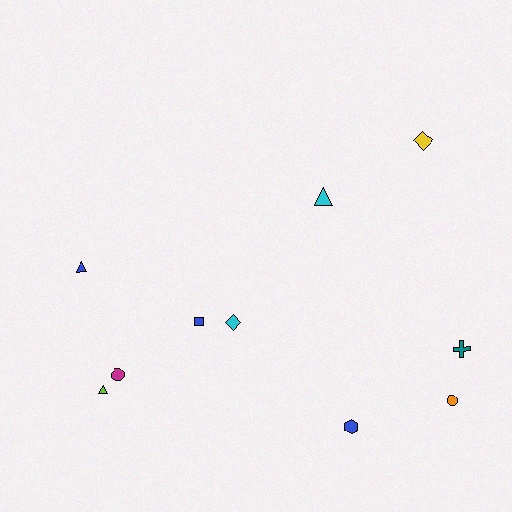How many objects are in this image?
There are 10 objects.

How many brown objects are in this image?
There are no brown objects.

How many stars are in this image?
There are no stars.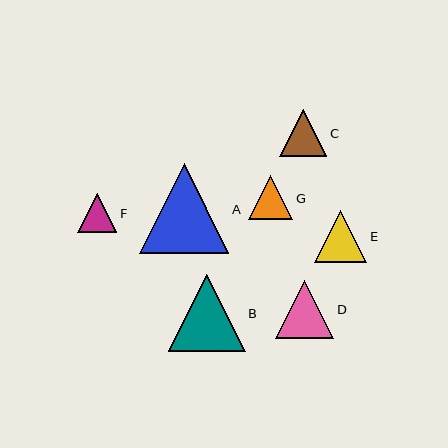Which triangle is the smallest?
Triangle F is the smallest with a size of approximately 39 pixels.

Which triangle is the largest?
Triangle A is the largest with a size of approximately 89 pixels.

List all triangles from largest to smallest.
From largest to smallest: A, B, D, E, C, G, F.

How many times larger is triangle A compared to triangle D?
Triangle A is approximately 1.5 times the size of triangle D.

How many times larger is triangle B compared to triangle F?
Triangle B is approximately 2.0 times the size of triangle F.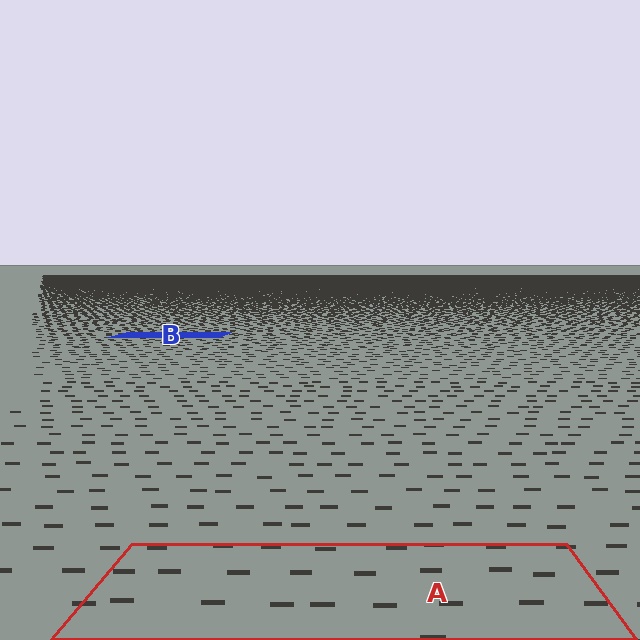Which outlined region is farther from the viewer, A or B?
Region B is farther from the viewer — the texture elements inside it appear smaller and more densely packed.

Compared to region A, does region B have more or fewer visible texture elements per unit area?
Region B has more texture elements per unit area — they are packed more densely because it is farther away.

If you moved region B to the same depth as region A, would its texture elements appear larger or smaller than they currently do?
They would appear larger. At a closer depth, the same texture elements are projected at a bigger on-screen size.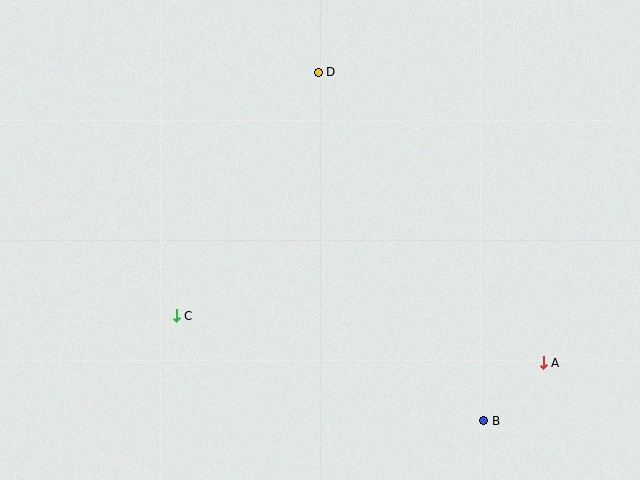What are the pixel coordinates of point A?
Point A is at (543, 363).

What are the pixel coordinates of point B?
Point B is at (484, 421).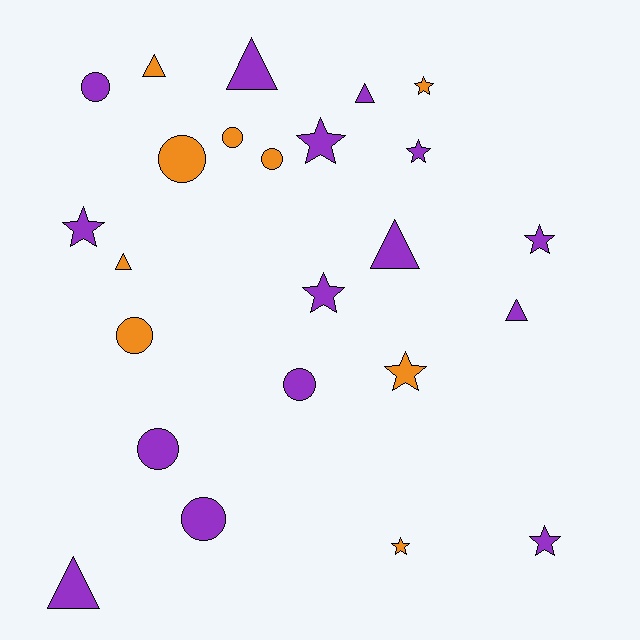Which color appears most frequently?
Purple, with 15 objects.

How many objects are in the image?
There are 24 objects.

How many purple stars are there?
There are 6 purple stars.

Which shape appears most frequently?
Star, with 9 objects.